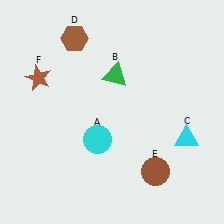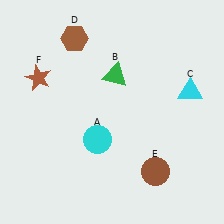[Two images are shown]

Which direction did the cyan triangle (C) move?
The cyan triangle (C) moved up.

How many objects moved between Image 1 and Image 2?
1 object moved between the two images.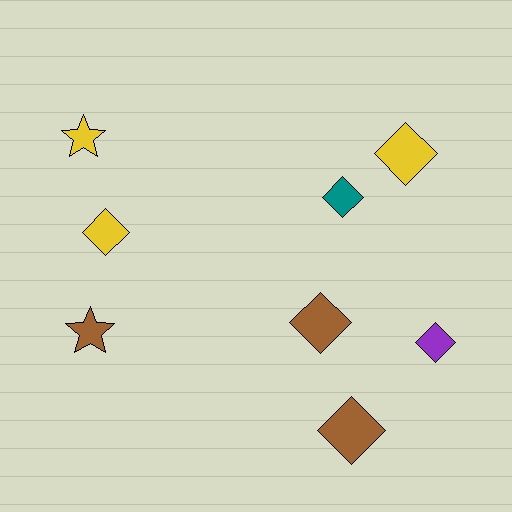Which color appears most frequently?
Yellow, with 3 objects.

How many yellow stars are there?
There is 1 yellow star.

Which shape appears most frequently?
Diamond, with 6 objects.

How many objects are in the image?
There are 8 objects.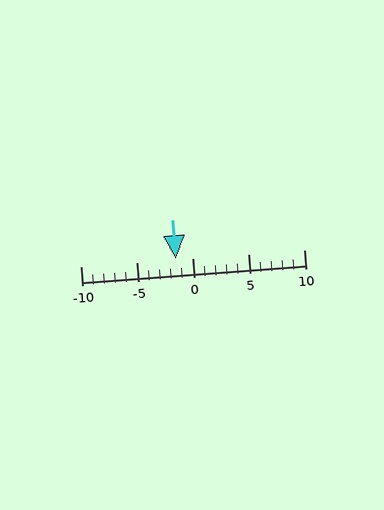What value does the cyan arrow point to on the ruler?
The cyan arrow points to approximately -2.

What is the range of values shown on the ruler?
The ruler shows values from -10 to 10.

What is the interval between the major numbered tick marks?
The major tick marks are spaced 5 units apart.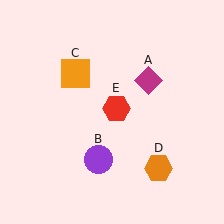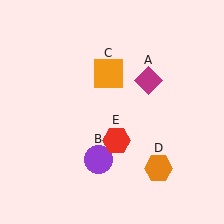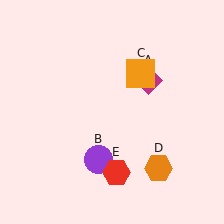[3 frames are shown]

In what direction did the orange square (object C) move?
The orange square (object C) moved right.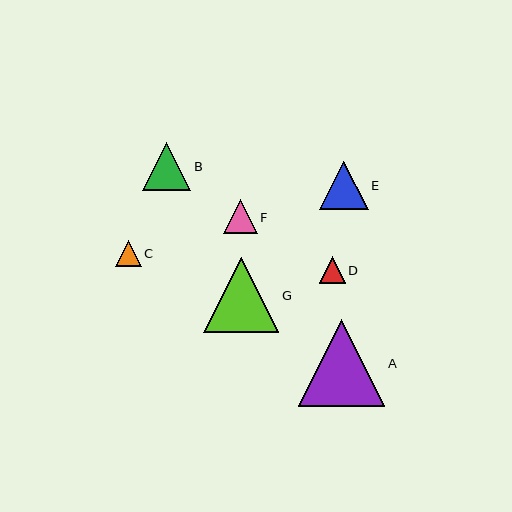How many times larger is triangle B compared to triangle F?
Triangle B is approximately 1.4 times the size of triangle F.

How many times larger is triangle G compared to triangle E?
Triangle G is approximately 1.6 times the size of triangle E.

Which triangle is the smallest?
Triangle C is the smallest with a size of approximately 25 pixels.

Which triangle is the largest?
Triangle A is the largest with a size of approximately 86 pixels.